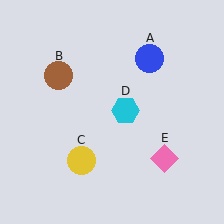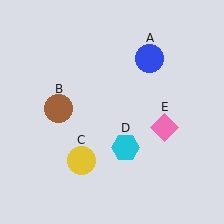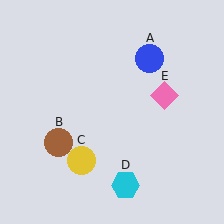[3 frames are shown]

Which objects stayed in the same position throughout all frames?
Blue circle (object A) and yellow circle (object C) remained stationary.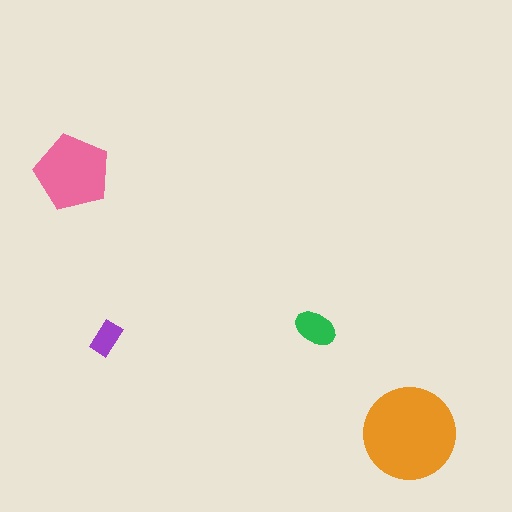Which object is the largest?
The orange circle.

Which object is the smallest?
The purple rectangle.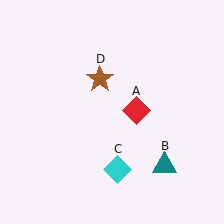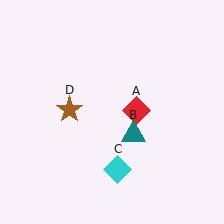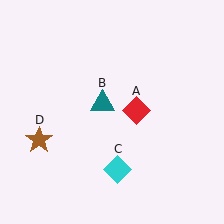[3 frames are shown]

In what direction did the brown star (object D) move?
The brown star (object D) moved down and to the left.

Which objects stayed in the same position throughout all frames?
Red diamond (object A) and cyan diamond (object C) remained stationary.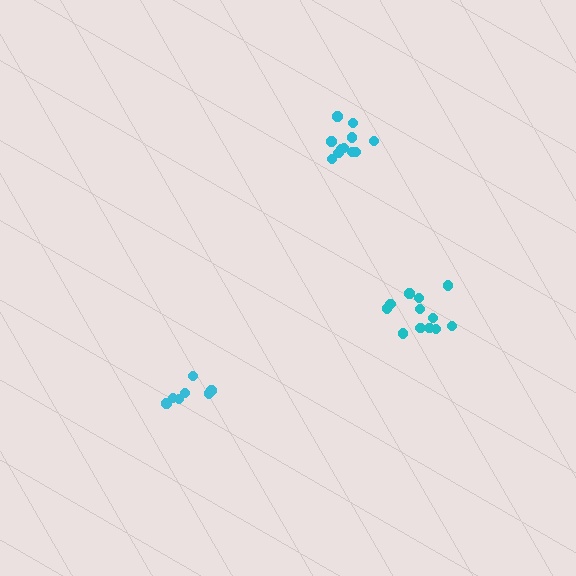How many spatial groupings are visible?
There are 3 spatial groupings.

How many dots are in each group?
Group 1: 12 dots, Group 2: 7 dots, Group 3: 11 dots (30 total).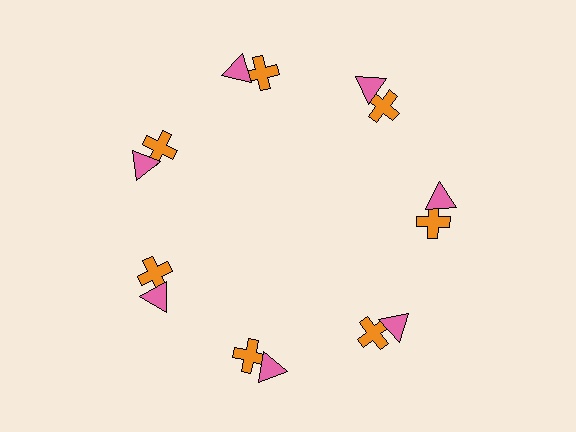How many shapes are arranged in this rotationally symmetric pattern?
There are 14 shapes, arranged in 7 groups of 2.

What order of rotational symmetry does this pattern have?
This pattern has 7-fold rotational symmetry.